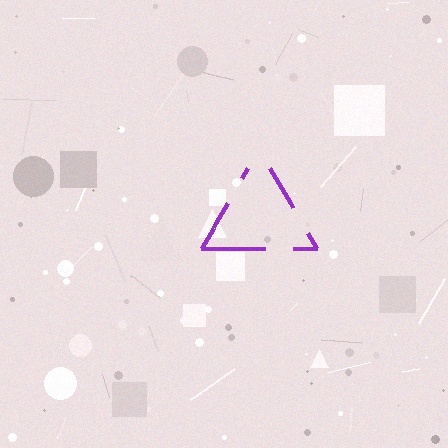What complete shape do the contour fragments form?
The contour fragments form a triangle.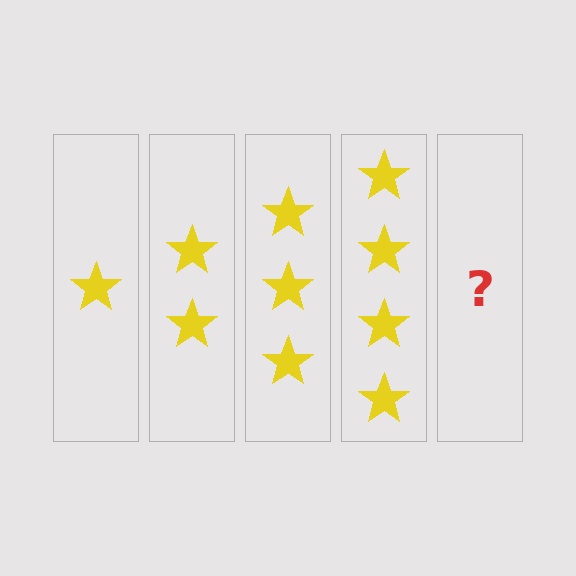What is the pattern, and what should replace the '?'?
The pattern is that each step adds one more star. The '?' should be 5 stars.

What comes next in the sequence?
The next element should be 5 stars.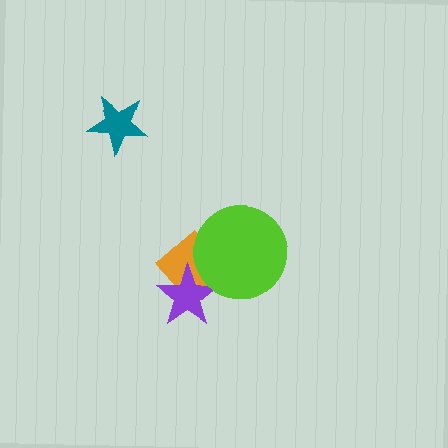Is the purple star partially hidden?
Yes, it is partially covered by another shape.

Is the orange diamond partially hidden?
Yes, it is partially covered by another shape.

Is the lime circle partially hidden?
No, no other shape covers it.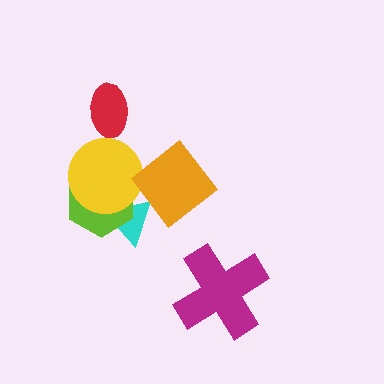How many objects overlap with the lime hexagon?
2 objects overlap with the lime hexagon.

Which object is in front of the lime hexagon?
The yellow circle is in front of the lime hexagon.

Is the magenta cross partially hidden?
No, no other shape covers it.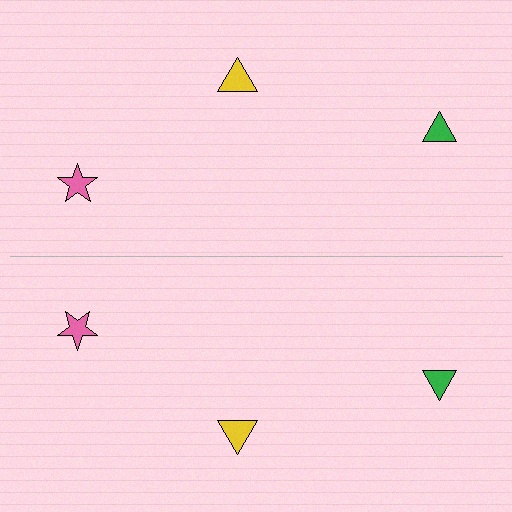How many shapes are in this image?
There are 6 shapes in this image.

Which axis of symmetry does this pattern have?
The pattern has a horizontal axis of symmetry running through the center of the image.